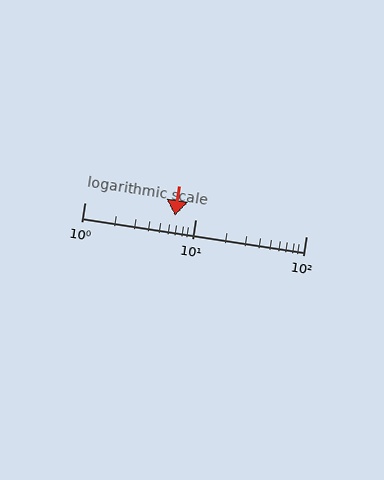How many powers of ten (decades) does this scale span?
The scale spans 2 decades, from 1 to 100.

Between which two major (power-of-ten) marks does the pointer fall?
The pointer is between 1 and 10.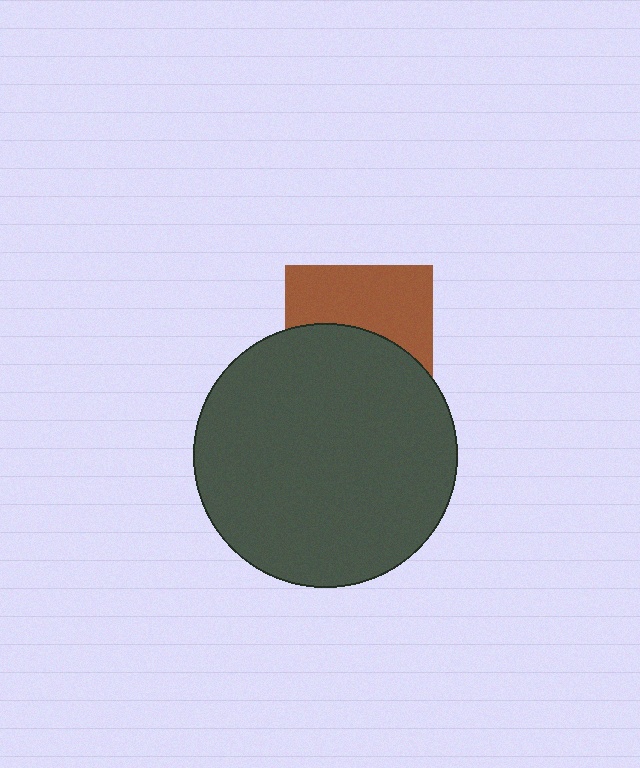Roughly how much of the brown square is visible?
About half of it is visible (roughly 47%).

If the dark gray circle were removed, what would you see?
You would see the complete brown square.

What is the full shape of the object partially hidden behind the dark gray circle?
The partially hidden object is a brown square.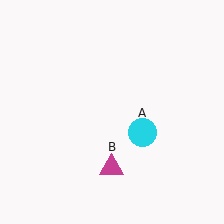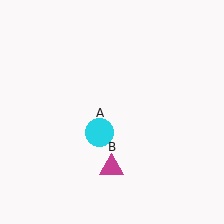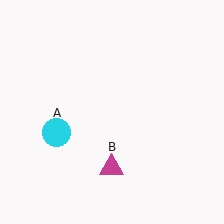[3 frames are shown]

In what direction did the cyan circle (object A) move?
The cyan circle (object A) moved left.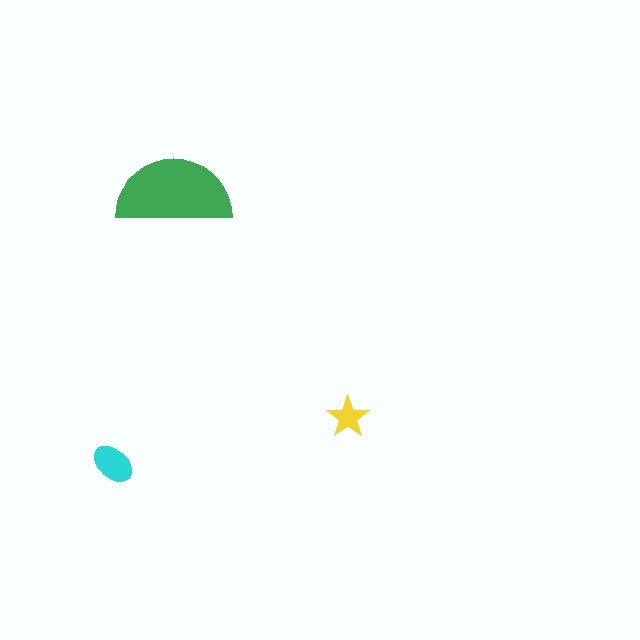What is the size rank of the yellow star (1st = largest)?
3rd.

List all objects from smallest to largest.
The yellow star, the cyan ellipse, the green semicircle.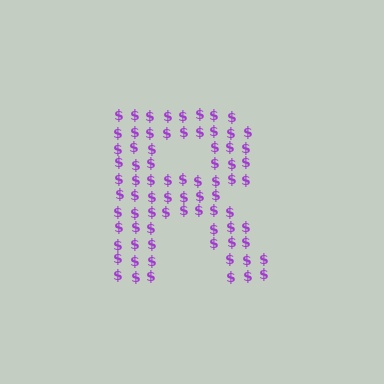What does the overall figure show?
The overall figure shows the letter R.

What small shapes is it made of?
It is made of small dollar signs.